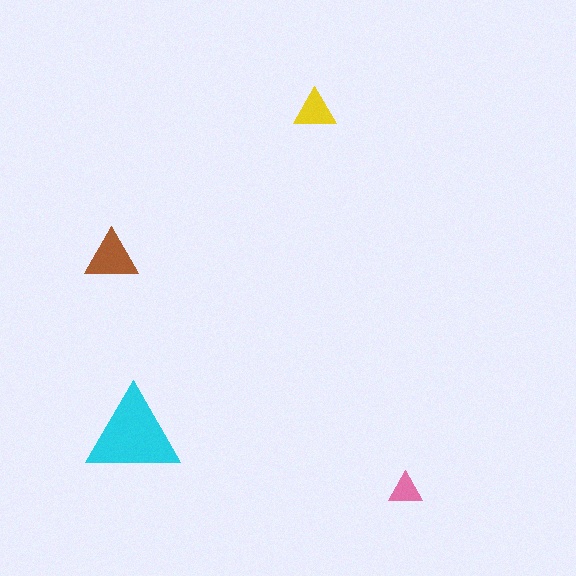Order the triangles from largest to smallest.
the cyan one, the brown one, the yellow one, the pink one.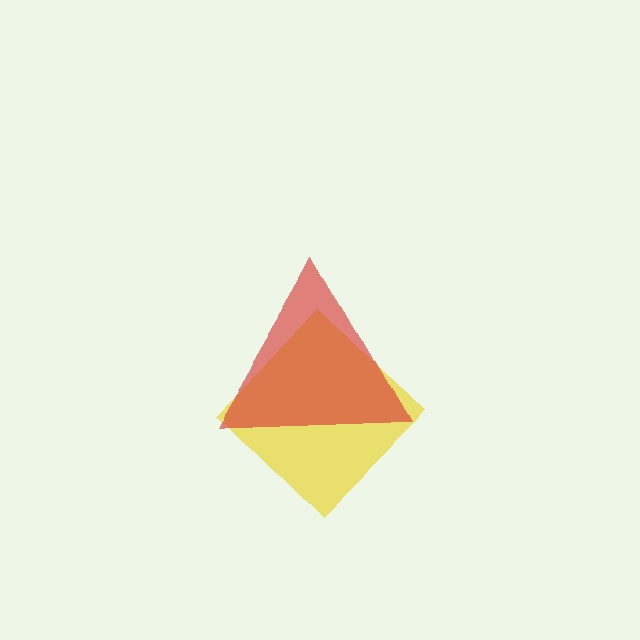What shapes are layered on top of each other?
The layered shapes are: a yellow diamond, a red triangle.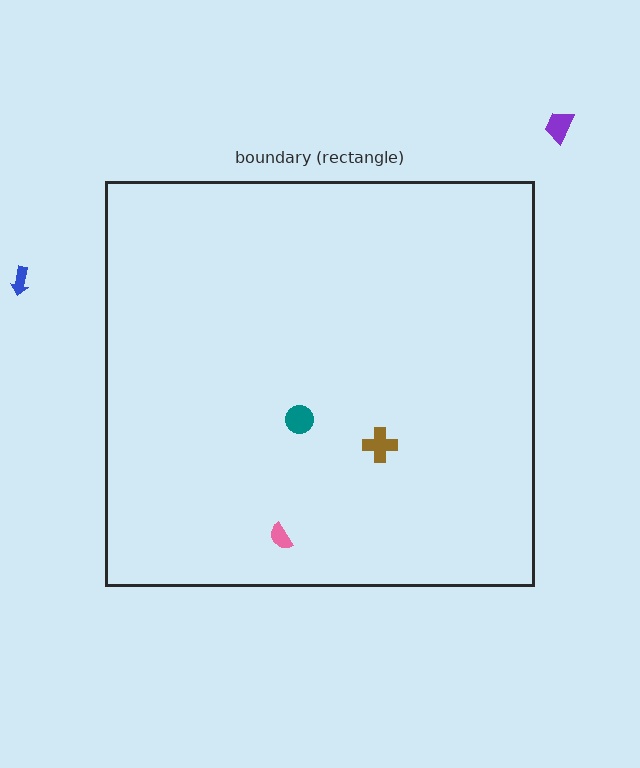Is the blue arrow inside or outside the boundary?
Outside.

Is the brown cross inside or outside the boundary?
Inside.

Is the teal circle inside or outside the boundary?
Inside.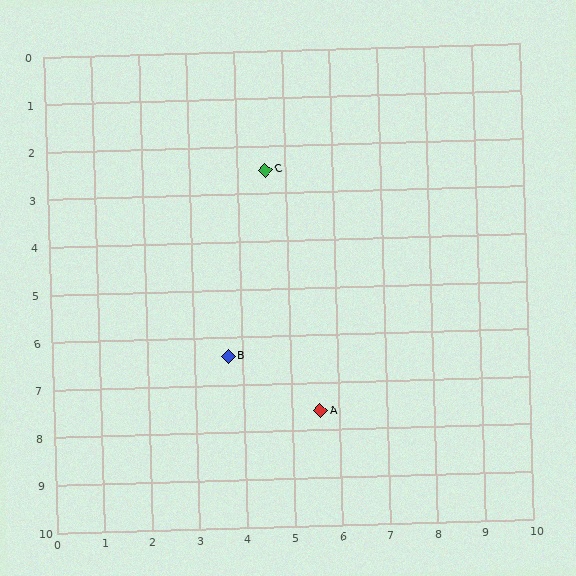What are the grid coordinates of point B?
Point B is at approximately (3.7, 6.4).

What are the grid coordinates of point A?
Point A is at approximately (5.6, 7.6).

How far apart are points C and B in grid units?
Points C and B are about 4.0 grid units apart.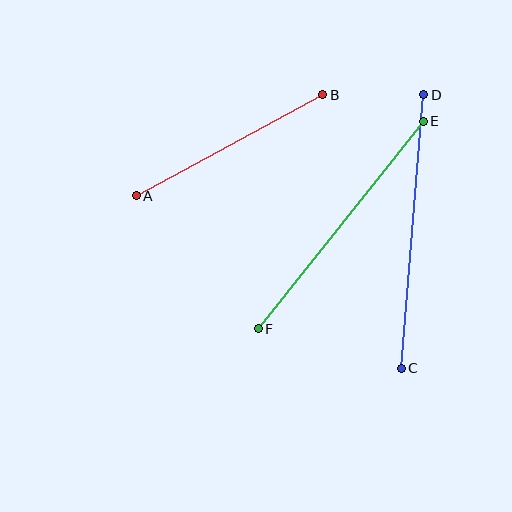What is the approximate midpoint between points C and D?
The midpoint is at approximately (412, 232) pixels.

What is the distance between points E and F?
The distance is approximately 266 pixels.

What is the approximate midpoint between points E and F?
The midpoint is at approximately (341, 225) pixels.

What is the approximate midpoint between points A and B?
The midpoint is at approximately (229, 145) pixels.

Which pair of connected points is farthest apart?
Points C and D are farthest apart.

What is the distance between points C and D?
The distance is approximately 274 pixels.